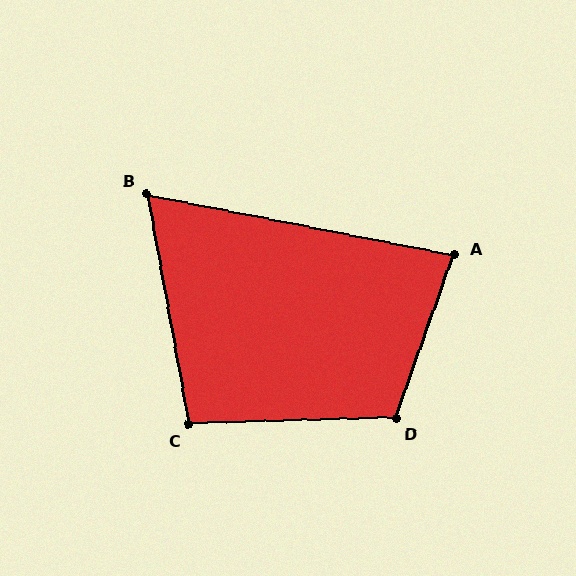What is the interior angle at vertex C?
Approximately 98 degrees (obtuse).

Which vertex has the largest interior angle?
D, at approximately 111 degrees.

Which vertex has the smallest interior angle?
B, at approximately 69 degrees.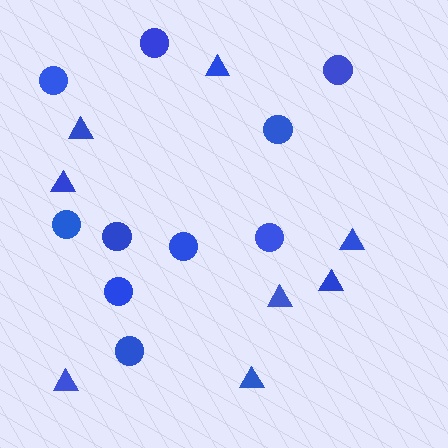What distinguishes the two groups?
There are 2 groups: one group of circles (10) and one group of triangles (8).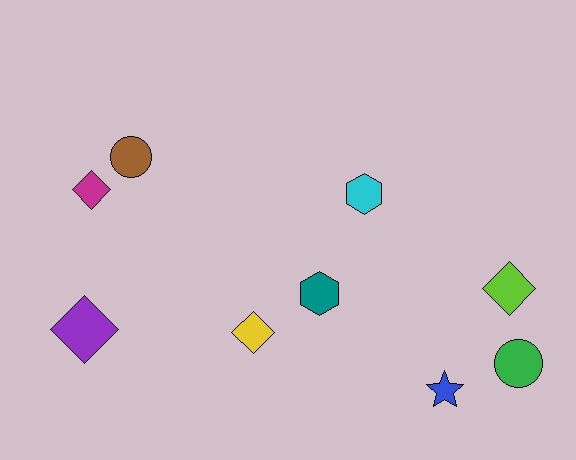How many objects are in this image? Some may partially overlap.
There are 9 objects.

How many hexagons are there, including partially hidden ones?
There are 2 hexagons.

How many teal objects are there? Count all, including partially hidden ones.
There is 1 teal object.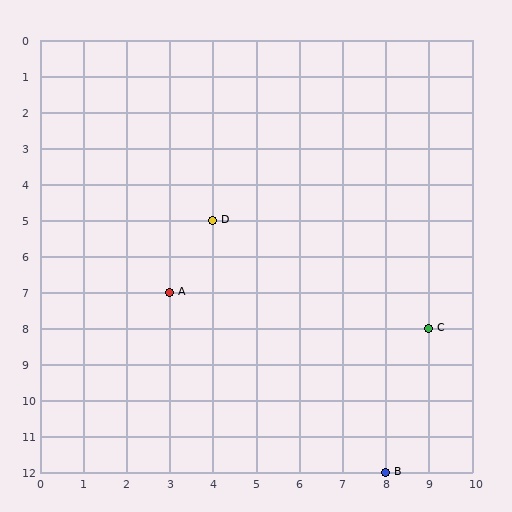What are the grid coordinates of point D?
Point D is at grid coordinates (4, 5).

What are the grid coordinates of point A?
Point A is at grid coordinates (3, 7).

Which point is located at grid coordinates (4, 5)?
Point D is at (4, 5).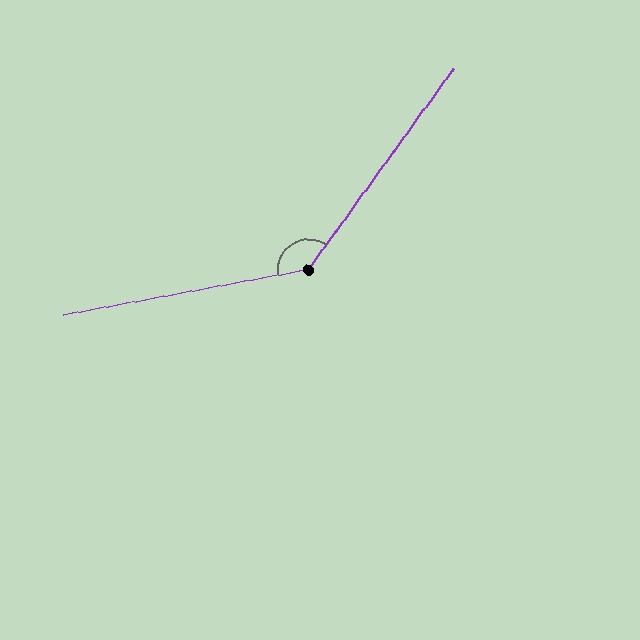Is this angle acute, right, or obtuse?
It is obtuse.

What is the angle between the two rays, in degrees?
Approximately 136 degrees.